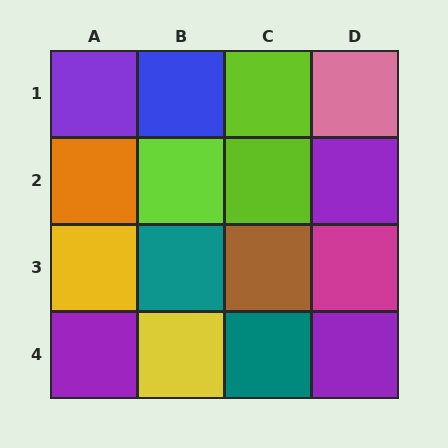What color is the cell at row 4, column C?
Teal.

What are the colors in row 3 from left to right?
Yellow, teal, brown, magenta.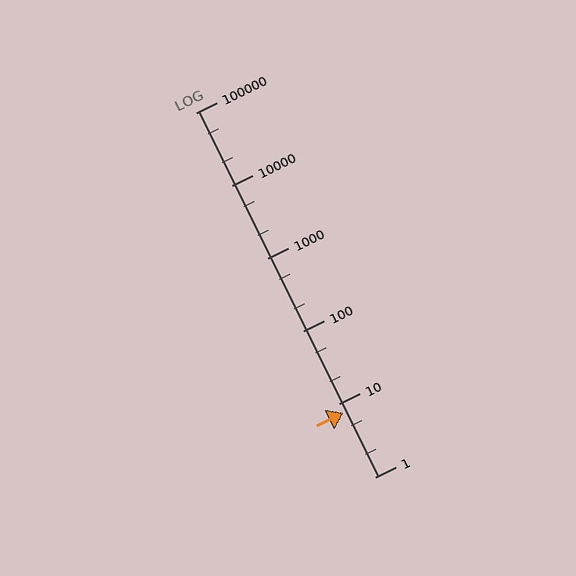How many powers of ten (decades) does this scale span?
The scale spans 5 decades, from 1 to 100000.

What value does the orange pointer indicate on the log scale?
The pointer indicates approximately 7.6.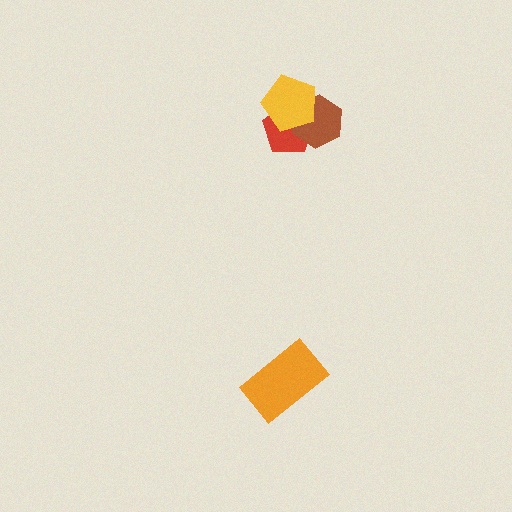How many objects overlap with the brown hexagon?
2 objects overlap with the brown hexagon.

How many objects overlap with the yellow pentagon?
2 objects overlap with the yellow pentagon.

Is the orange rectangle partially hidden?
No, no other shape covers it.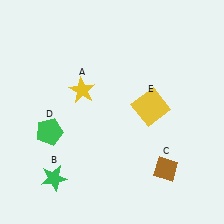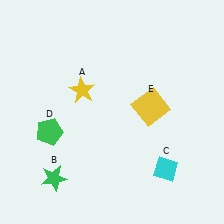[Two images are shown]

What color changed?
The diamond (C) changed from brown in Image 1 to cyan in Image 2.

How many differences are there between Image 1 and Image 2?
There is 1 difference between the two images.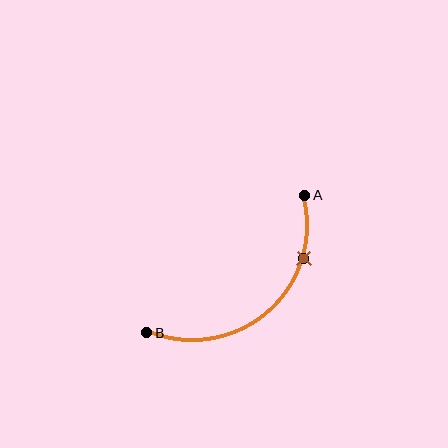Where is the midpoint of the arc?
The arc midpoint is the point on the curve farthest from the straight line joining A and B. It sits below and to the right of that line.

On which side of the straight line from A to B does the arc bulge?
The arc bulges below and to the right of the straight line connecting A and B.